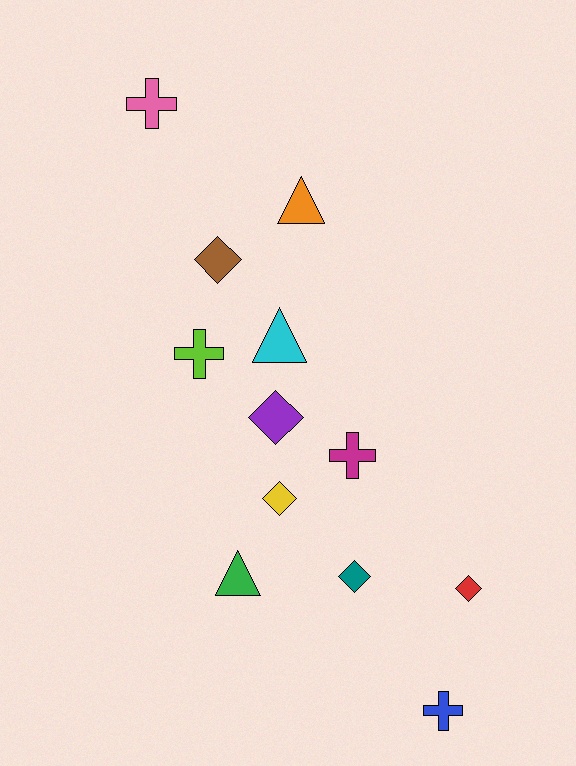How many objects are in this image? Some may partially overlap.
There are 12 objects.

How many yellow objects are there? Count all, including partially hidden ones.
There is 1 yellow object.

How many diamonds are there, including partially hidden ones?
There are 5 diamonds.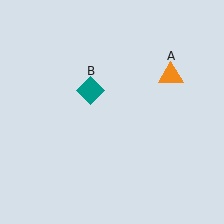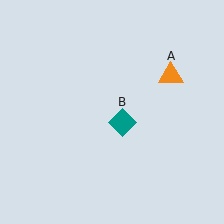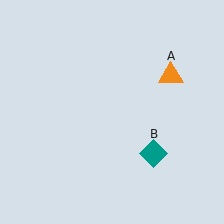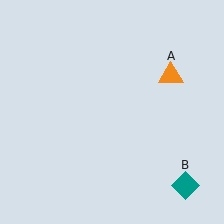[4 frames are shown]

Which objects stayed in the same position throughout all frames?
Orange triangle (object A) remained stationary.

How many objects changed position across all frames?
1 object changed position: teal diamond (object B).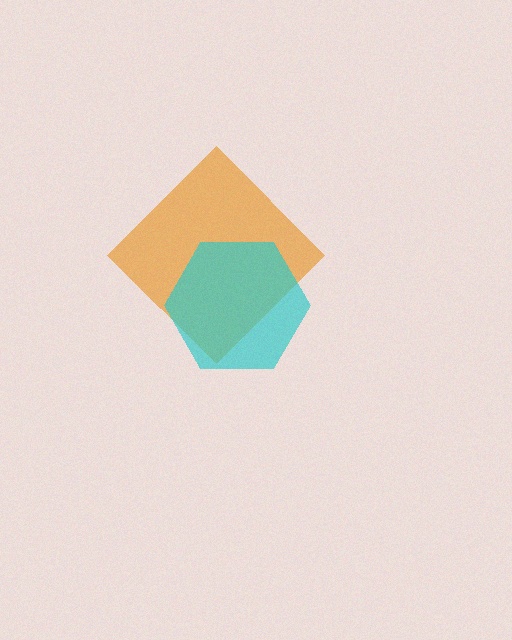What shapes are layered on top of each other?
The layered shapes are: an orange diamond, a cyan hexagon.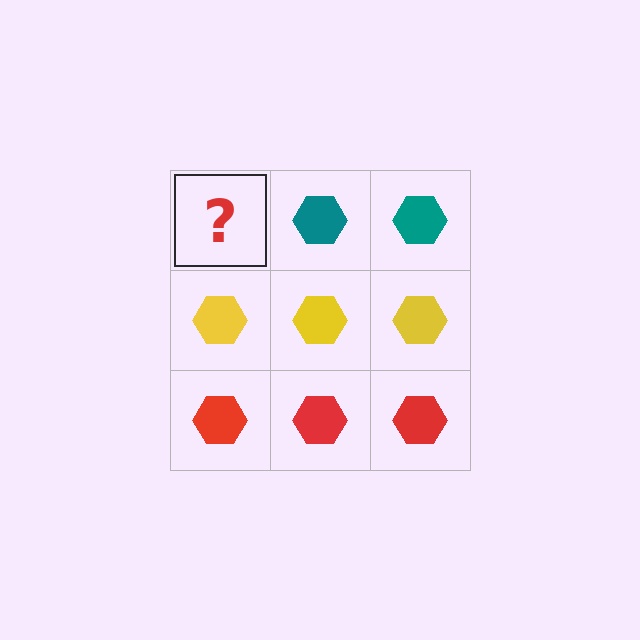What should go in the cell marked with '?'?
The missing cell should contain a teal hexagon.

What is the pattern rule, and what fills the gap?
The rule is that each row has a consistent color. The gap should be filled with a teal hexagon.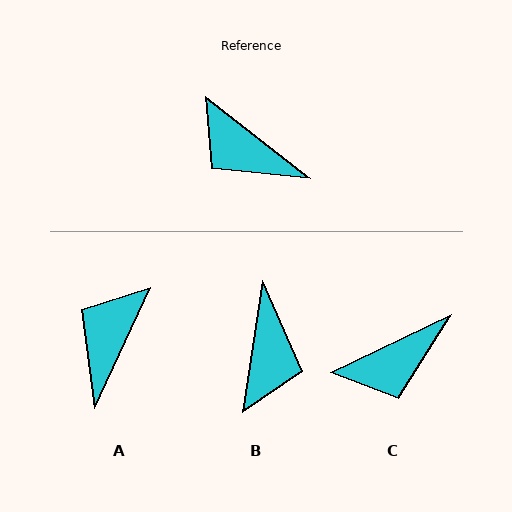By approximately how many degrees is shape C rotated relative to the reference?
Approximately 63 degrees counter-clockwise.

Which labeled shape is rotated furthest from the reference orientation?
B, about 119 degrees away.